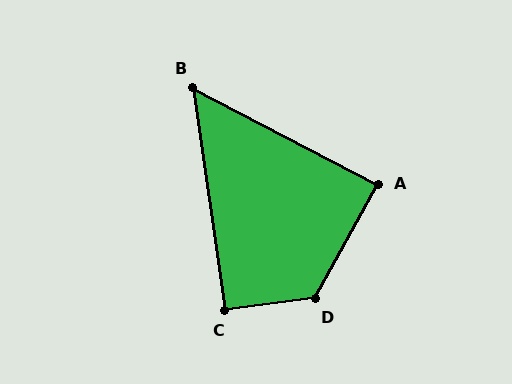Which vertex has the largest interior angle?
D, at approximately 126 degrees.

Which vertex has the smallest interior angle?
B, at approximately 54 degrees.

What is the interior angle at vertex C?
Approximately 91 degrees (approximately right).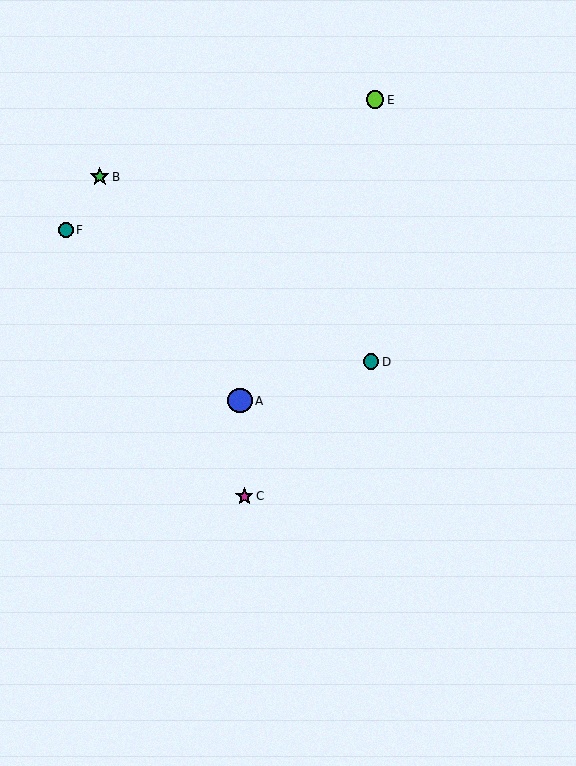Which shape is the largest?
The blue circle (labeled A) is the largest.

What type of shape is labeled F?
Shape F is a teal circle.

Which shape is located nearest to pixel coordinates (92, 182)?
The green star (labeled B) at (100, 177) is nearest to that location.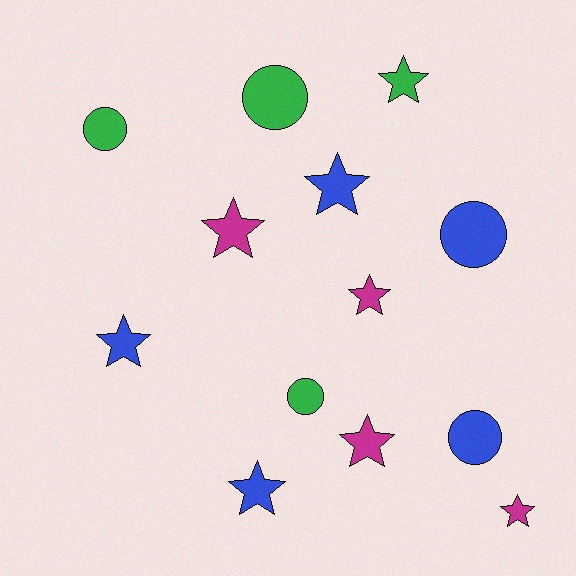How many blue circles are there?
There are 2 blue circles.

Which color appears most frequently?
Blue, with 5 objects.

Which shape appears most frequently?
Star, with 8 objects.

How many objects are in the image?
There are 13 objects.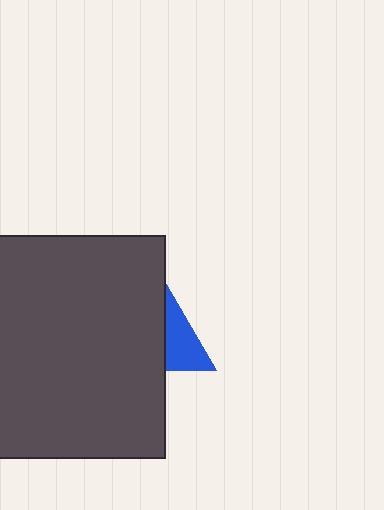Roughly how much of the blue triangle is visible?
A small part of it is visible (roughly 41%).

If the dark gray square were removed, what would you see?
You would see the complete blue triangle.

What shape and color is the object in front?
The object in front is a dark gray square.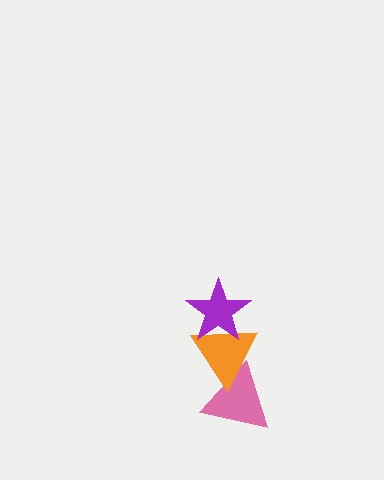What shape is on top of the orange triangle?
The purple star is on top of the orange triangle.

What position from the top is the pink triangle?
The pink triangle is 3rd from the top.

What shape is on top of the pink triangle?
The orange triangle is on top of the pink triangle.